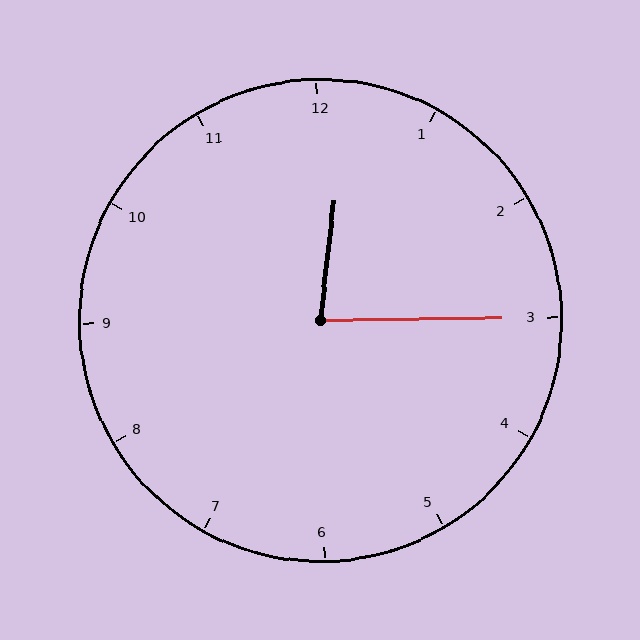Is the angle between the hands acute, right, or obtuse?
It is acute.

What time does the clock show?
12:15.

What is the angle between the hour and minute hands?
Approximately 82 degrees.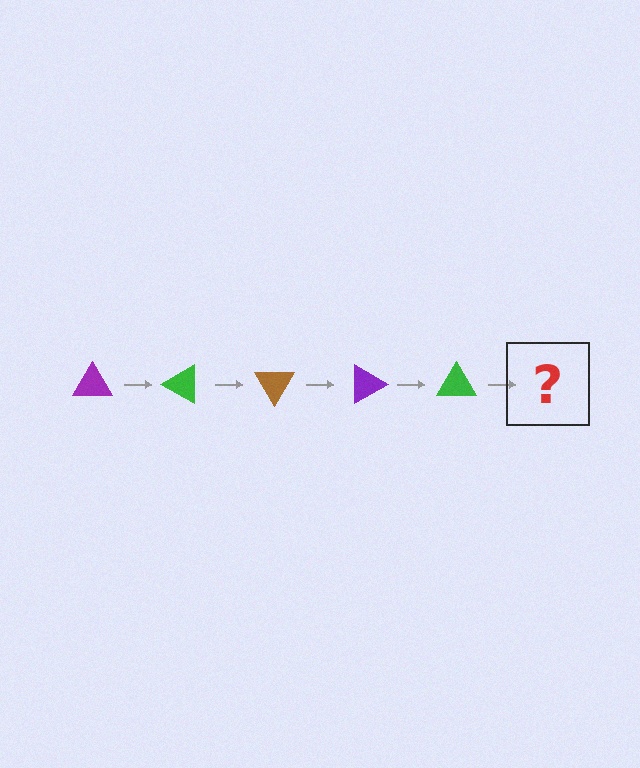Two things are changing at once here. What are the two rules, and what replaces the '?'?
The two rules are that it rotates 30 degrees each step and the color cycles through purple, green, and brown. The '?' should be a brown triangle, rotated 150 degrees from the start.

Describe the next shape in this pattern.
It should be a brown triangle, rotated 150 degrees from the start.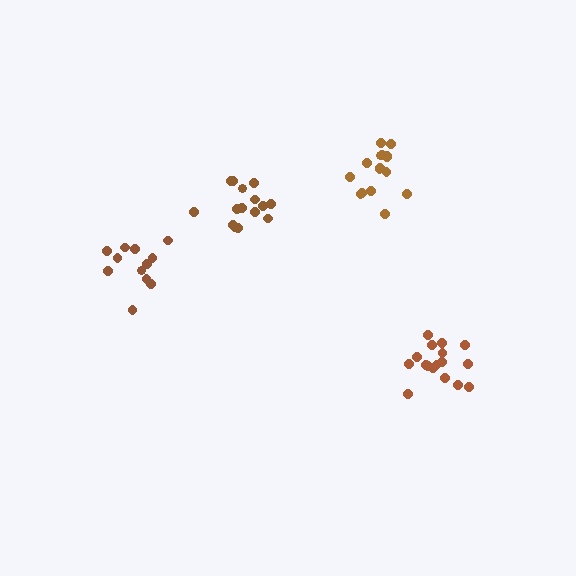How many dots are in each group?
Group 1: 15 dots, Group 2: 12 dots, Group 3: 16 dots, Group 4: 17 dots (60 total).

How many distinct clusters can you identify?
There are 4 distinct clusters.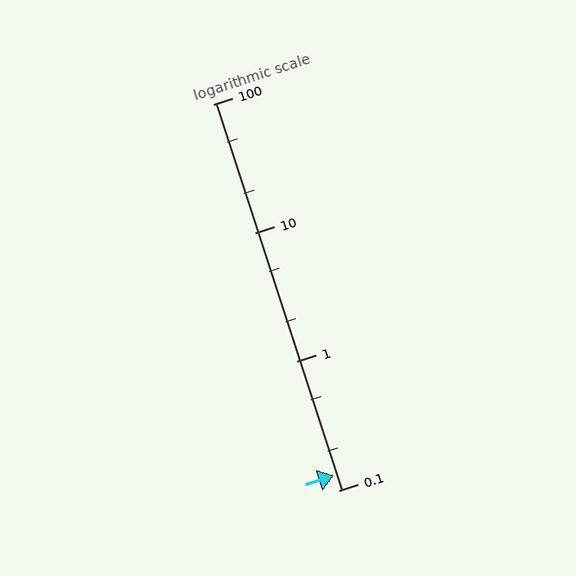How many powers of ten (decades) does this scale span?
The scale spans 3 decades, from 0.1 to 100.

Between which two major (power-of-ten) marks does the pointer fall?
The pointer is between 0.1 and 1.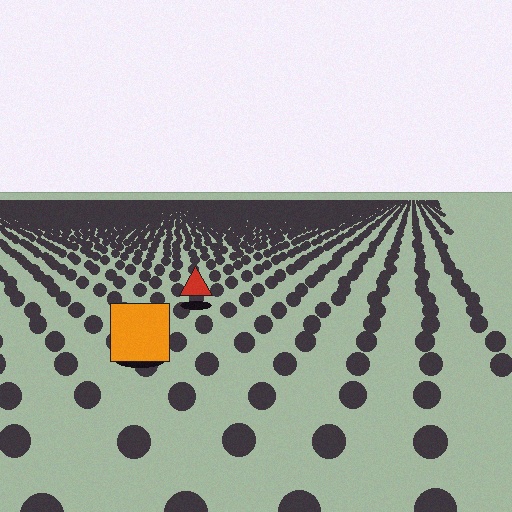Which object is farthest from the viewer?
The red triangle is farthest from the viewer. It appears smaller and the ground texture around it is denser.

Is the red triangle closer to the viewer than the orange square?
No. The orange square is closer — you can tell from the texture gradient: the ground texture is coarser near it.